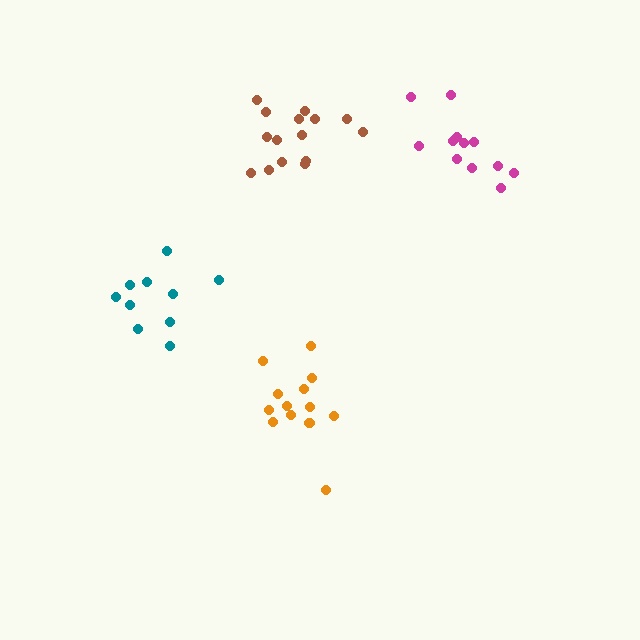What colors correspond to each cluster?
The clusters are colored: orange, brown, magenta, teal.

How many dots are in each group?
Group 1: 13 dots, Group 2: 15 dots, Group 3: 12 dots, Group 4: 10 dots (50 total).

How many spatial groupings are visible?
There are 4 spatial groupings.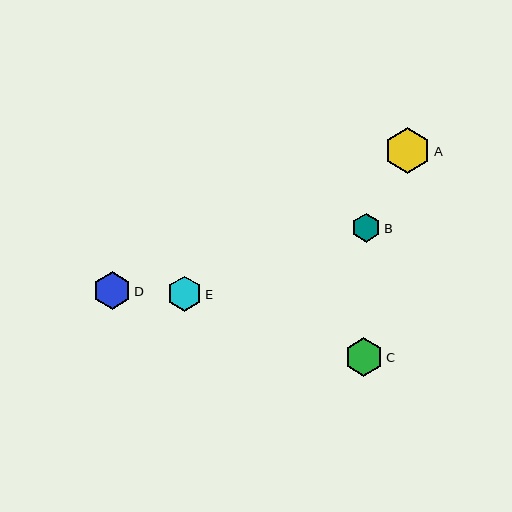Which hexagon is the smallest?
Hexagon B is the smallest with a size of approximately 29 pixels.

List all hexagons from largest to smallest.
From largest to smallest: A, C, D, E, B.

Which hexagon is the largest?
Hexagon A is the largest with a size of approximately 46 pixels.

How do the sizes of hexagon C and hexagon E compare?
Hexagon C and hexagon E are approximately the same size.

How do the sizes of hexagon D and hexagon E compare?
Hexagon D and hexagon E are approximately the same size.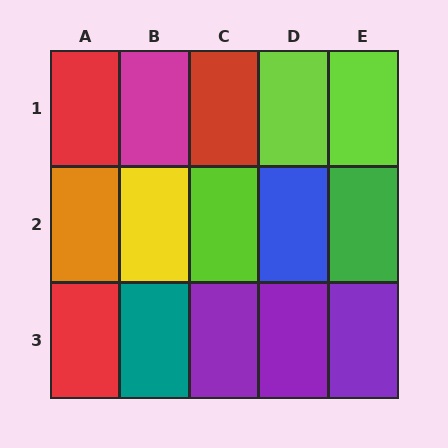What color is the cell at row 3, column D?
Purple.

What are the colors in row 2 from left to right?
Orange, yellow, lime, blue, green.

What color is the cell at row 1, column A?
Red.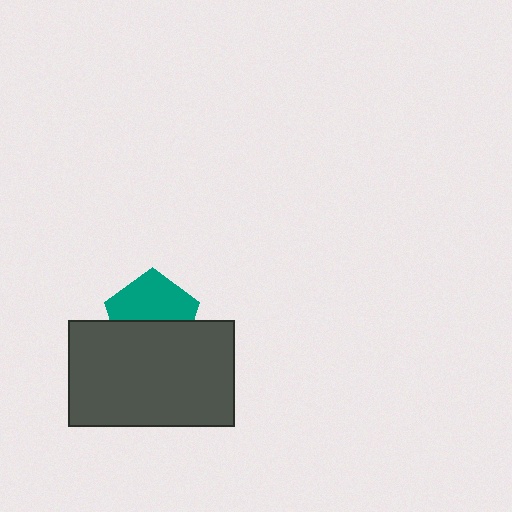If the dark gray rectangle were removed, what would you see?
You would see the complete teal pentagon.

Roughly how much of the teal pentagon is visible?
About half of it is visible (roughly 53%).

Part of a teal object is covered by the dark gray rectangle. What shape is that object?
It is a pentagon.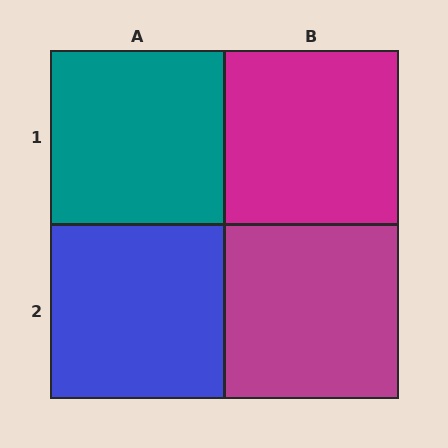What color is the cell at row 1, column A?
Teal.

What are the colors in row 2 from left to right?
Blue, magenta.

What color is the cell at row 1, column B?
Magenta.